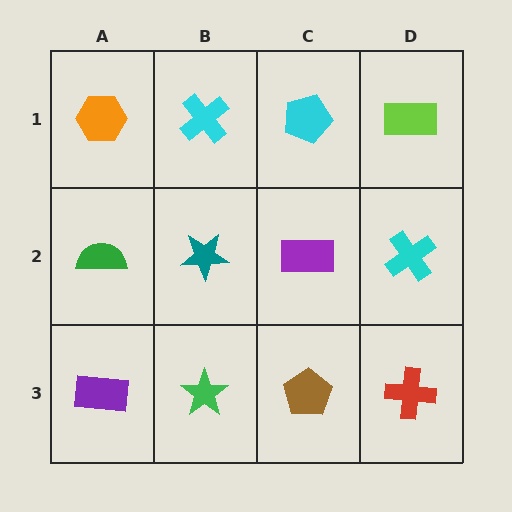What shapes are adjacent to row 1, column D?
A cyan cross (row 2, column D), a cyan pentagon (row 1, column C).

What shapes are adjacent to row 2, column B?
A cyan cross (row 1, column B), a green star (row 3, column B), a green semicircle (row 2, column A), a purple rectangle (row 2, column C).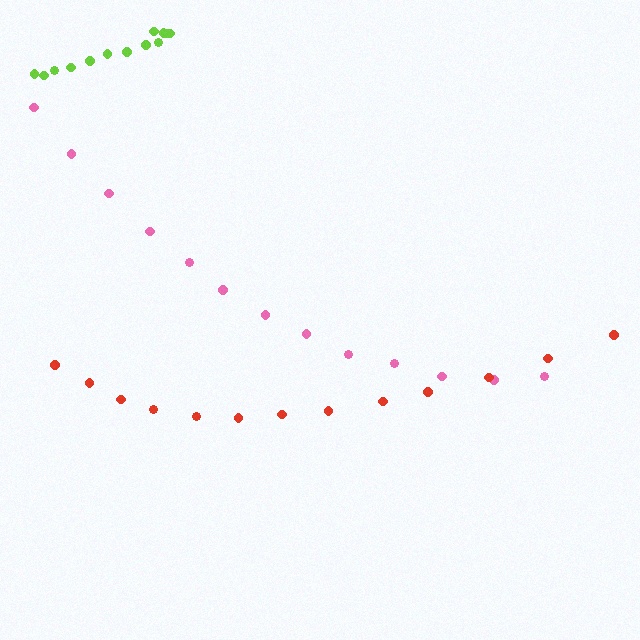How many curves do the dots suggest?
There are 3 distinct paths.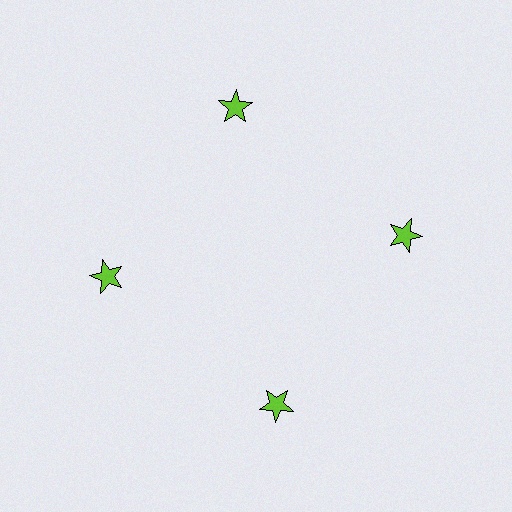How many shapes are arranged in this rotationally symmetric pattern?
There are 4 shapes, arranged in 4 groups of 1.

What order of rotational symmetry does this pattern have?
This pattern has 4-fold rotational symmetry.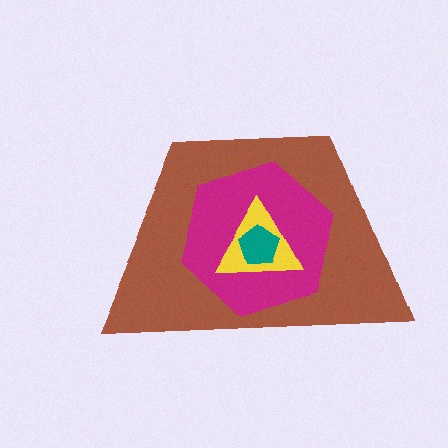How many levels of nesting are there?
4.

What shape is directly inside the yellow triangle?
The teal pentagon.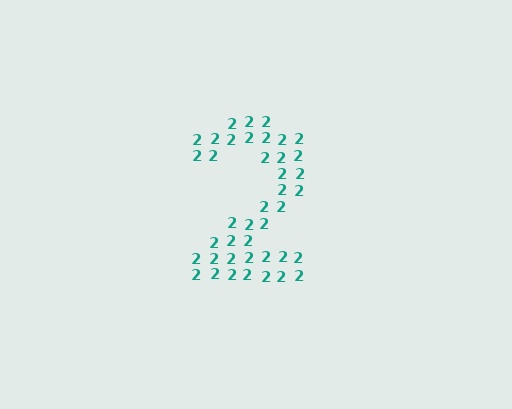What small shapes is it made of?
It is made of small digit 2's.